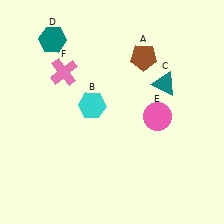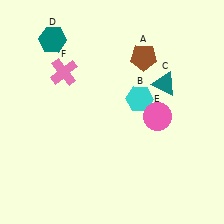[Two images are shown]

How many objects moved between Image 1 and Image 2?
1 object moved between the two images.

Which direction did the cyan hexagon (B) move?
The cyan hexagon (B) moved right.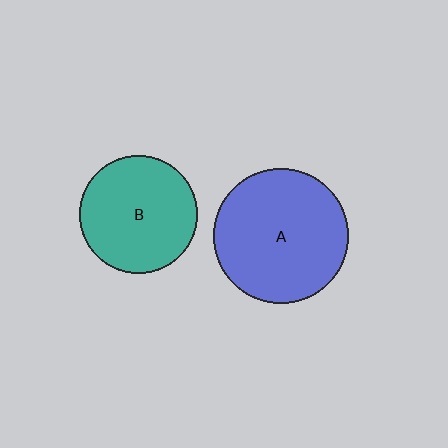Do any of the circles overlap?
No, none of the circles overlap.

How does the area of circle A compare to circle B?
Approximately 1.3 times.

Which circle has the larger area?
Circle A (blue).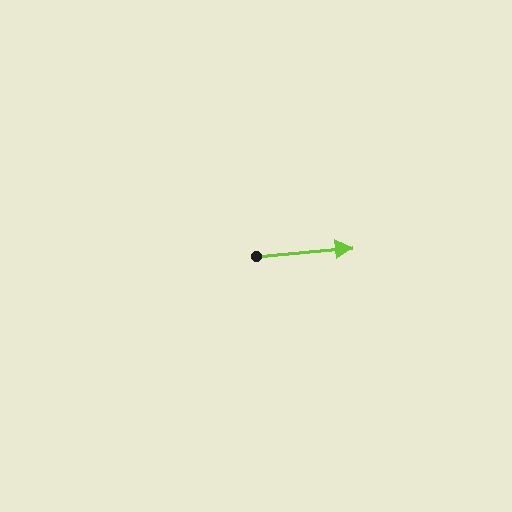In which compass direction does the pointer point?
East.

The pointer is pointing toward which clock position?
Roughly 3 o'clock.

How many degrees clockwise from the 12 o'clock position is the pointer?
Approximately 85 degrees.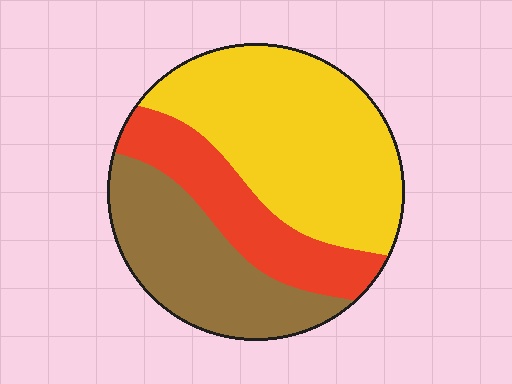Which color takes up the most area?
Yellow, at roughly 50%.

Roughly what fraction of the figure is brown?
Brown takes up about one third (1/3) of the figure.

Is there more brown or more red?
Brown.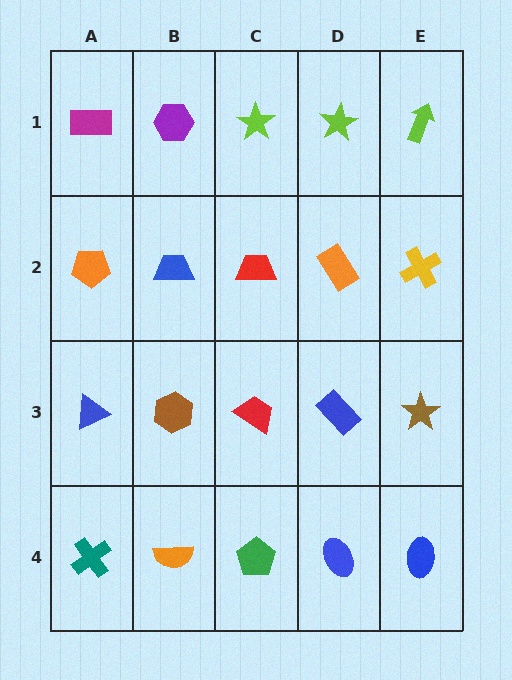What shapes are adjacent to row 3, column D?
An orange rectangle (row 2, column D), a blue ellipse (row 4, column D), a red trapezoid (row 3, column C), a brown star (row 3, column E).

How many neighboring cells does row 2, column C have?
4.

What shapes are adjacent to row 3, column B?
A blue trapezoid (row 2, column B), an orange semicircle (row 4, column B), a blue triangle (row 3, column A), a red trapezoid (row 3, column C).